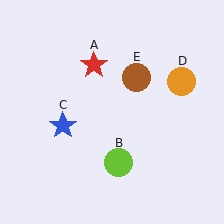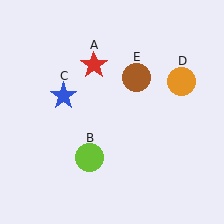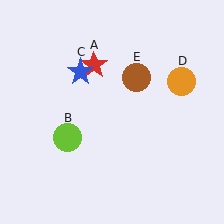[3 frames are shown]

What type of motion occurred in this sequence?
The lime circle (object B), blue star (object C) rotated clockwise around the center of the scene.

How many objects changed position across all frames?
2 objects changed position: lime circle (object B), blue star (object C).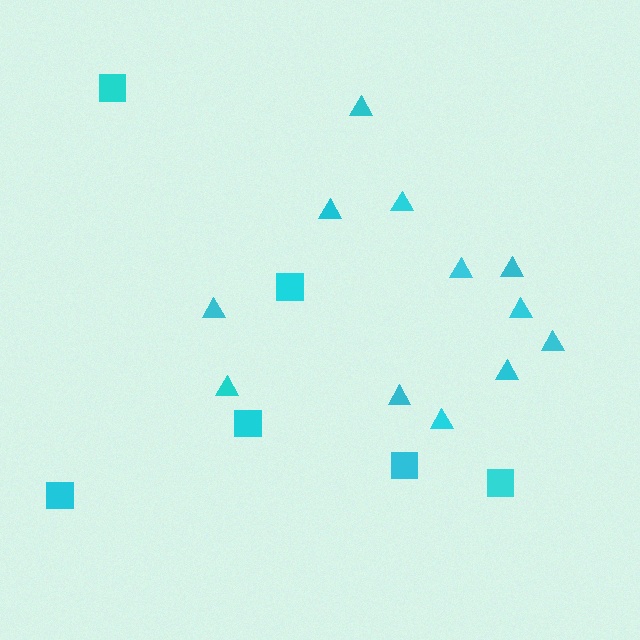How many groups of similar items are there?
There are 2 groups: one group of triangles (12) and one group of squares (6).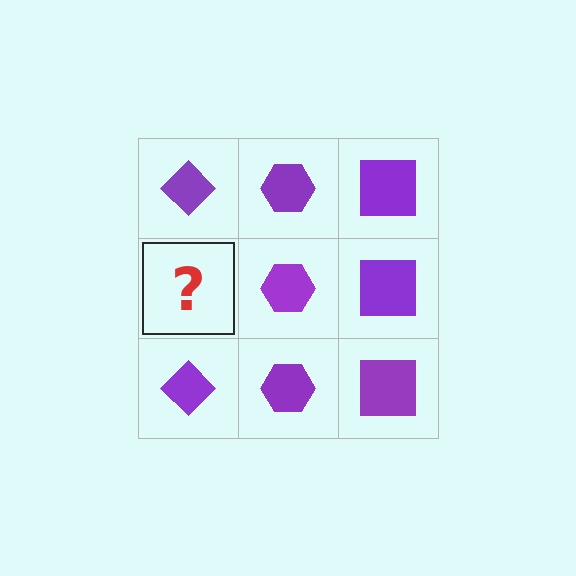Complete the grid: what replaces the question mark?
The question mark should be replaced with a purple diamond.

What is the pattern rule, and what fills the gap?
The rule is that each column has a consistent shape. The gap should be filled with a purple diamond.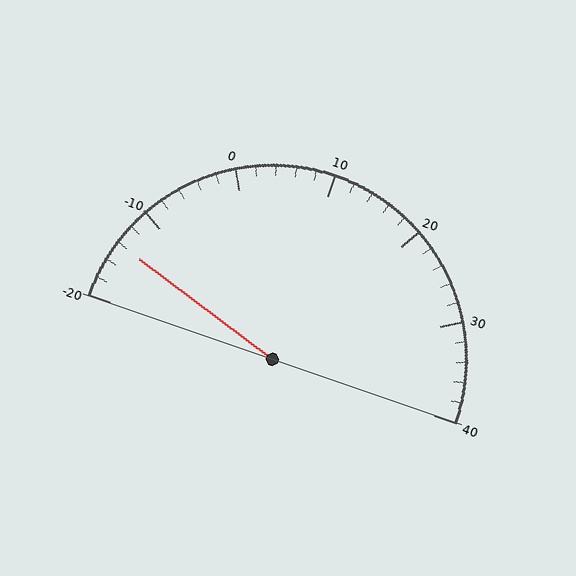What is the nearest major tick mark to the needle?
The nearest major tick mark is -10.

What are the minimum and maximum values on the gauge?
The gauge ranges from -20 to 40.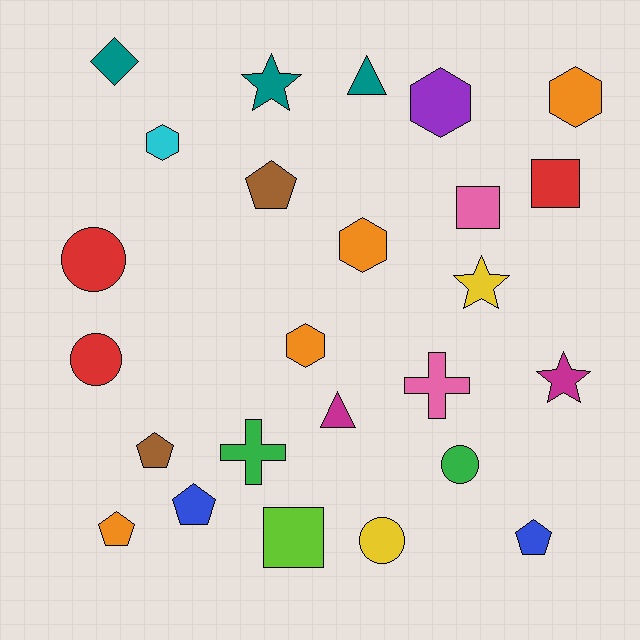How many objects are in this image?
There are 25 objects.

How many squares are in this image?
There are 3 squares.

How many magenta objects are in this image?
There are 2 magenta objects.